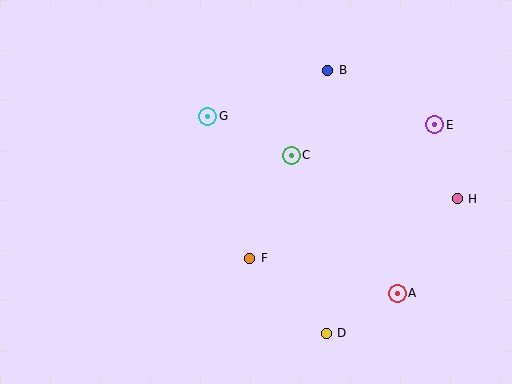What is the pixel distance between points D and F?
The distance between D and F is 107 pixels.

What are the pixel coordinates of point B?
Point B is at (328, 70).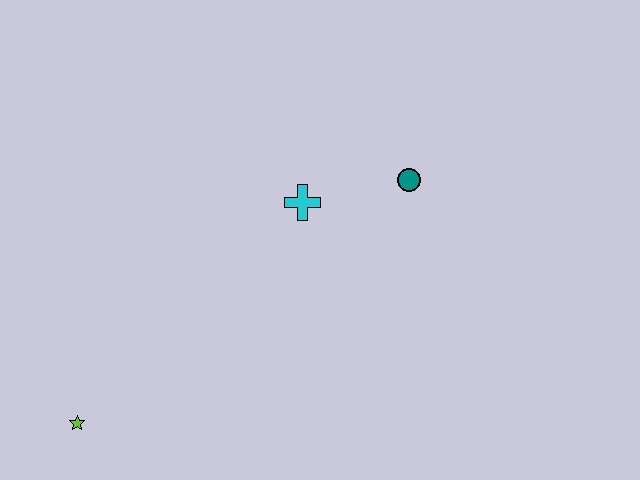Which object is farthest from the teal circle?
The lime star is farthest from the teal circle.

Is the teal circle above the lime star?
Yes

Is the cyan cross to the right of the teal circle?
No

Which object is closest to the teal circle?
The cyan cross is closest to the teal circle.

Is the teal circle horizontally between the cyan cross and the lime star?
No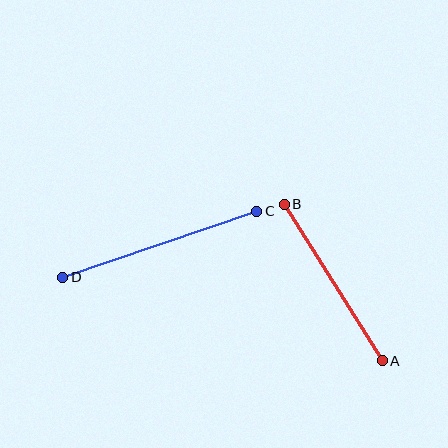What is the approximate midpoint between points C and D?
The midpoint is at approximately (160, 244) pixels.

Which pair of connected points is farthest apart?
Points C and D are farthest apart.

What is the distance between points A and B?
The distance is approximately 184 pixels.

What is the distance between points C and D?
The distance is approximately 205 pixels.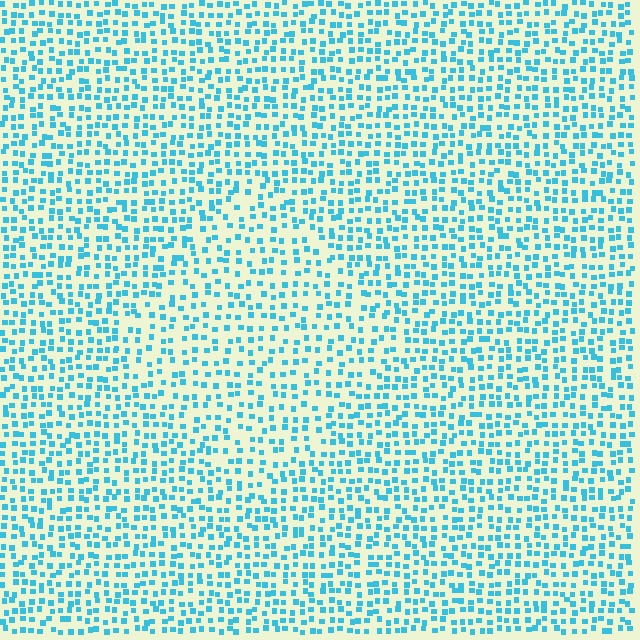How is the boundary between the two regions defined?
The boundary is defined by a change in element density (approximately 1.4x ratio). All elements are the same color, size, and shape.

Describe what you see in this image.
The image contains small cyan elements arranged at two different densities. A diamond-shaped region is visible where the elements are less densely packed than the surrounding area.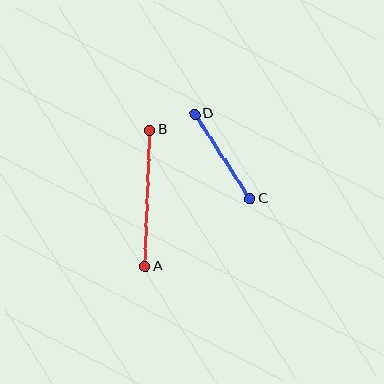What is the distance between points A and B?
The distance is approximately 137 pixels.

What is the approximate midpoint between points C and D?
The midpoint is at approximately (222, 156) pixels.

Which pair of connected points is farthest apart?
Points A and B are farthest apart.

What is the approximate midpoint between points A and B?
The midpoint is at approximately (147, 198) pixels.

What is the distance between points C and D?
The distance is approximately 101 pixels.